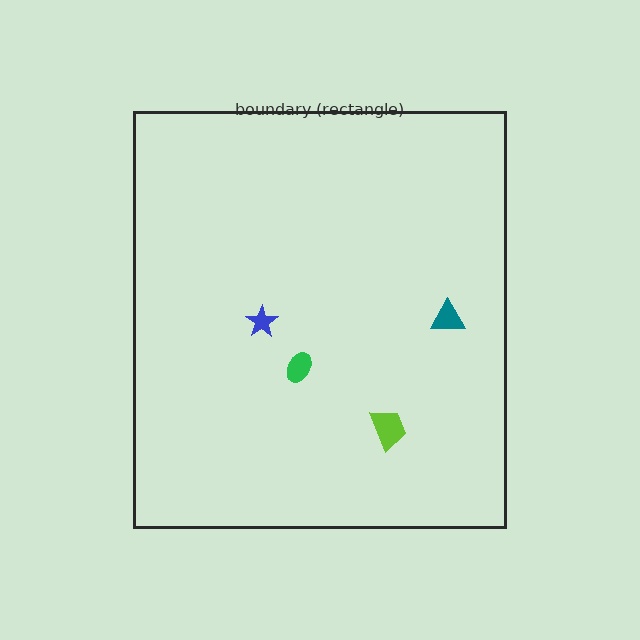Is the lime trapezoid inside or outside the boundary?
Inside.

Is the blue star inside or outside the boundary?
Inside.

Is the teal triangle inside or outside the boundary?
Inside.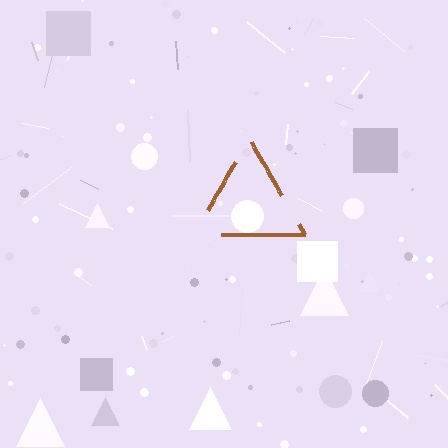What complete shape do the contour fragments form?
The contour fragments form a triangle.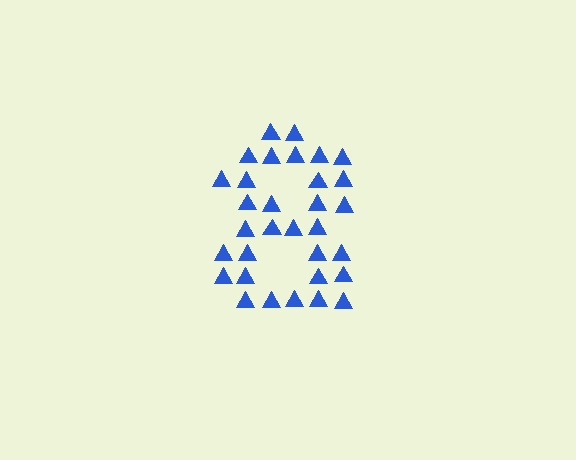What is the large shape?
The large shape is the digit 8.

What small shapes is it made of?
It is made of small triangles.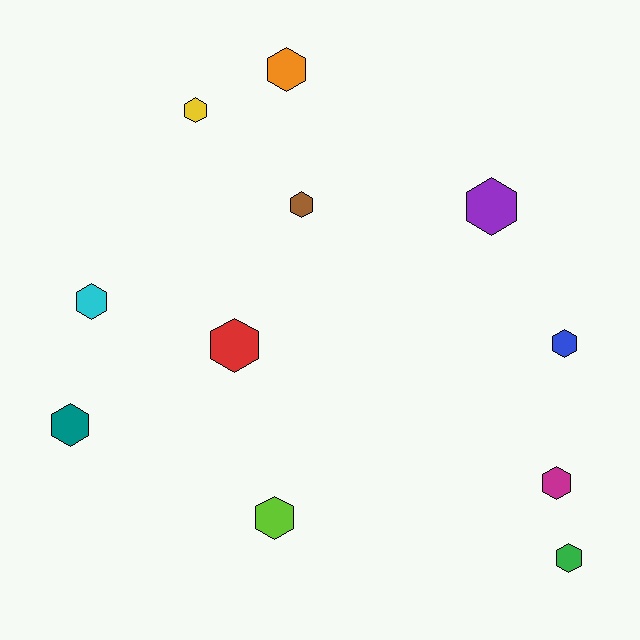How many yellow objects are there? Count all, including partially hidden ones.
There is 1 yellow object.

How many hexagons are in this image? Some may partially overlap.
There are 11 hexagons.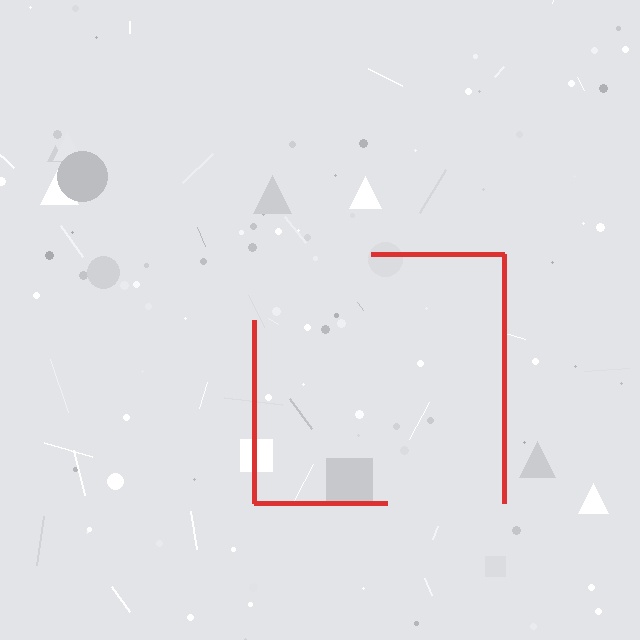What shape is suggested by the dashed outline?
The dashed outline suggests a square.